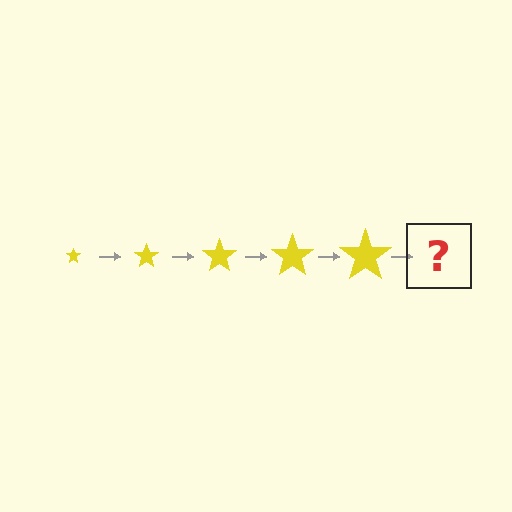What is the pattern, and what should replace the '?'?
The pattern is that the star gets progressively larger each step. The '?' should be a yellow star, larger than the previous one.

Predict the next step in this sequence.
The next step is a yellow star, larger than the previous one.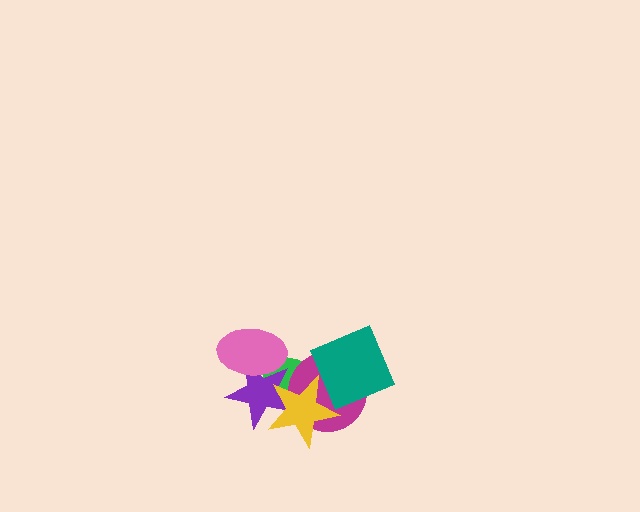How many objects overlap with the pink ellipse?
2 objects overlap with the pink ellipse.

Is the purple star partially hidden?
Yes, it is partially covered by another shape.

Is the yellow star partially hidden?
No, no other shape covers it.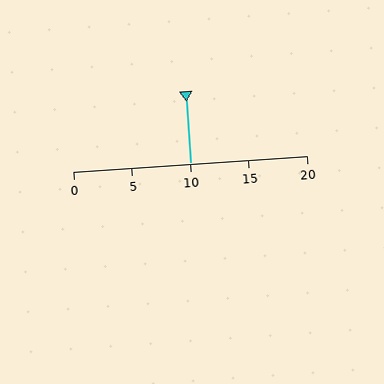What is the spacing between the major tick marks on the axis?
The major ticks are spaced 5 apart.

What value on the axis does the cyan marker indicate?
The marker indicates approximately 10.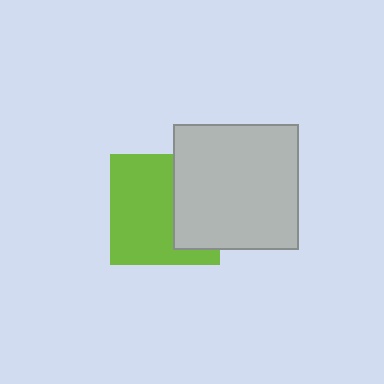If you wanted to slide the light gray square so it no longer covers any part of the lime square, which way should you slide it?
Slide it right — that is the most direct way to separate the two shapes.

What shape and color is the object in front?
The object in front is a light gray square.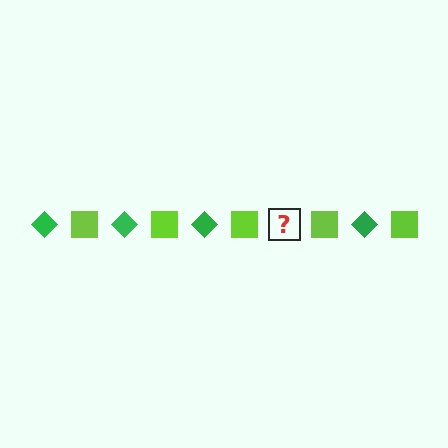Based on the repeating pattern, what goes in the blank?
The blank should be a green diamond.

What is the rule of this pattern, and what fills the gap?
The rule is that the pattern alternates between green diamond and lime square. The gap should be filled with a green diamond.